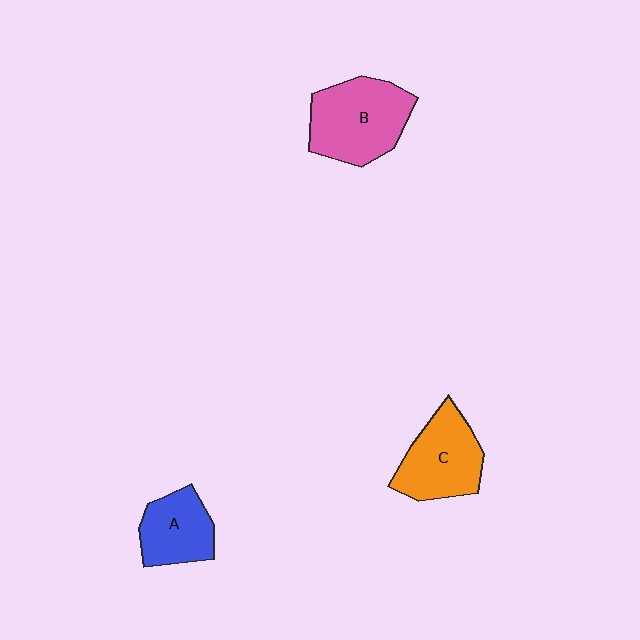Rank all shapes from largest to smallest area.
From largest to smallest: B (pink), C (orange), A (blue).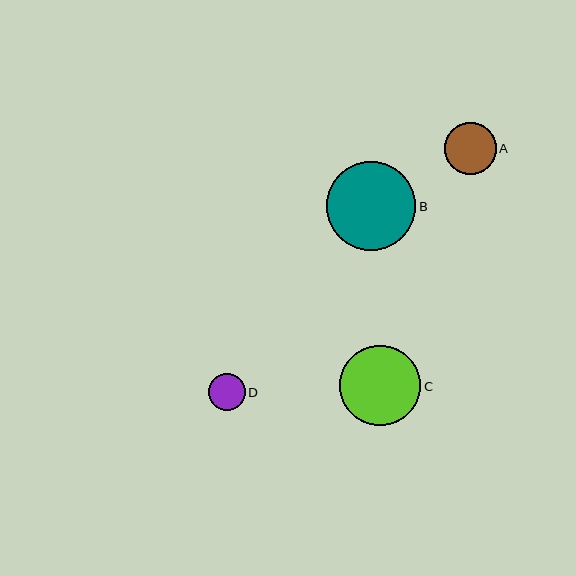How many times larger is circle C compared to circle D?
Circle C is approximately 2.2 times the size of circle D.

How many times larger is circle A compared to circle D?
Circle A is approximately 1.4 times the size of circle D.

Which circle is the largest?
Circle B is the largest with a size of approximately 89 pixels.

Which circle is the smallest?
Circle D is the smallest with a size of approximately 37 pixels.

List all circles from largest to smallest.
From largest to smallest: B, C, A, D.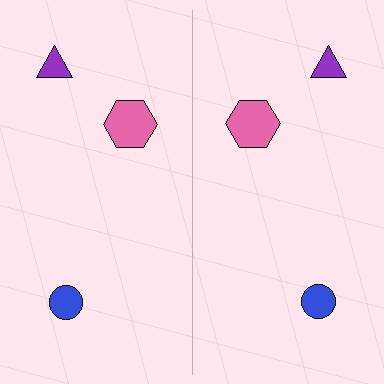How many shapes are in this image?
There are 6 shapes in this image.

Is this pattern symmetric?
Yes, this pattern has bilateral (reflection) symmetry.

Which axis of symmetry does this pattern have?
The pattern has a vertical axis of symmetry running through the center of the image.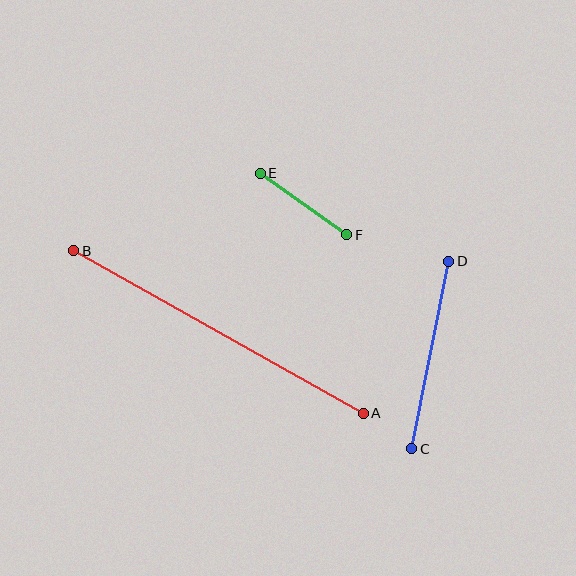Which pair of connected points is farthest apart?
Points A and B are farthest apart.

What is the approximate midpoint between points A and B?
The midpoint is at approximately (218, 332) pixels.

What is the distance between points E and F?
The distance is approximately 106 pixels.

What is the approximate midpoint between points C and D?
The midpoint is at approximately (430, 355) pixels.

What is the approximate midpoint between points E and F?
The midpoint is at approximately (303, 204) pixels.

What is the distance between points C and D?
The distance is approximately 191 pixels.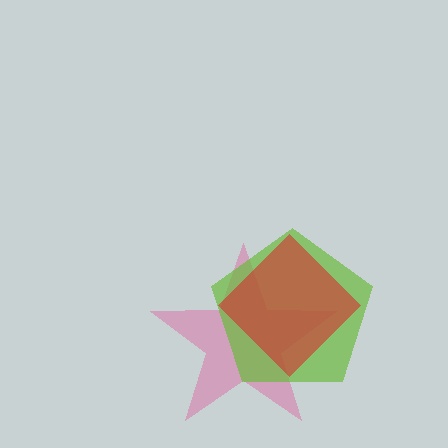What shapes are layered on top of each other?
The layered shapes are: a pink star, a lime pentagon, a red diamond.